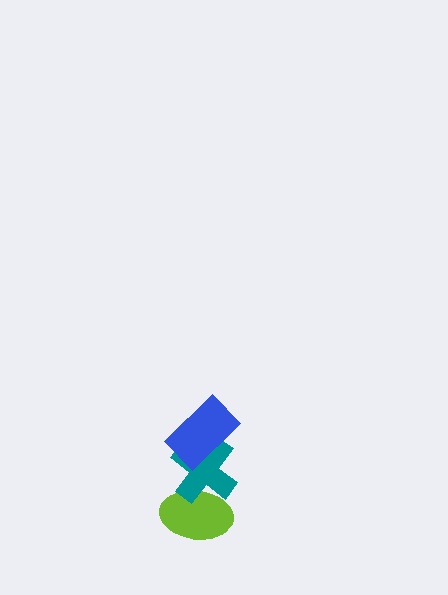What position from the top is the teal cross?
The teal cross is 2nd from the top.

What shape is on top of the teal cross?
The blue rectangle is on top of the teal cross.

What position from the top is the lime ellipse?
The lime ellipse is 3rd from the top.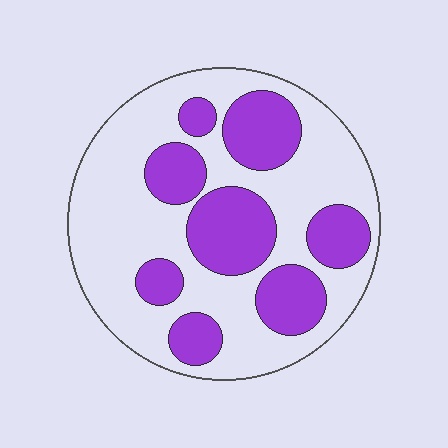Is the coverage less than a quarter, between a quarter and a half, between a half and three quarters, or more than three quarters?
Between a quarter and a half.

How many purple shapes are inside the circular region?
8.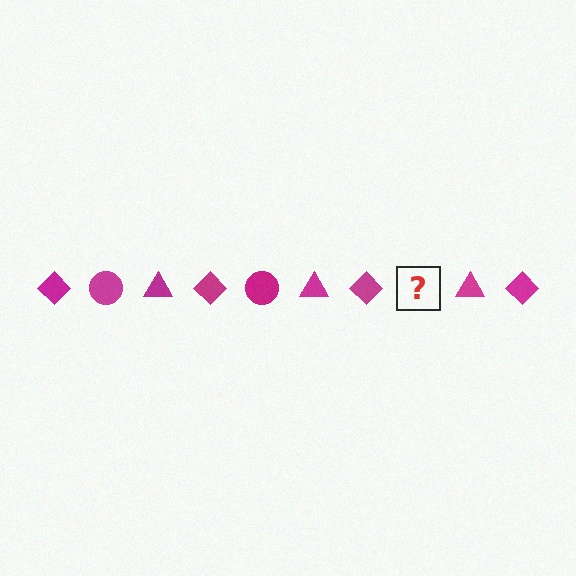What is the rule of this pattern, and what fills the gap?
The rule is that the pattern cycles through diamond, circle, triangle shapes in magenta. The gap should be filled with a magenta circle.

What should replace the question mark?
The question mark should be replaced with a magenta circle.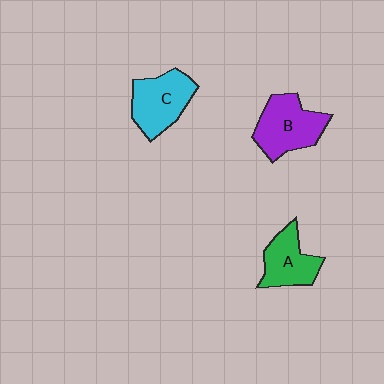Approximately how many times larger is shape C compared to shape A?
Approximately 1.2 times.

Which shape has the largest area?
Shape B (purple).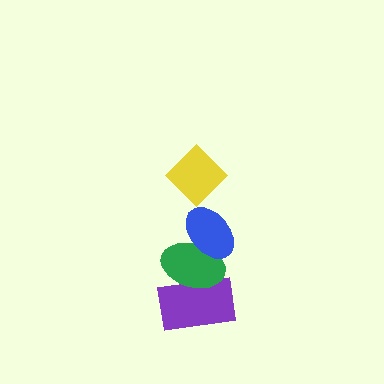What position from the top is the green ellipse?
The green ellipse is 3rd from the top.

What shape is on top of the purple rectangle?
The green ellipse is on top of the purple rectangle.